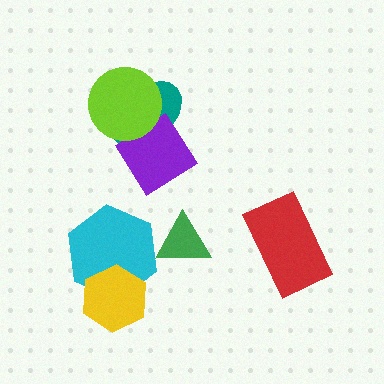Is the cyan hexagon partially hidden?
Yes, it is partially covered by another shape.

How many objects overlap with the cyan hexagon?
2 objects overlap with the cyan hexagon.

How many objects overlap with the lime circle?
2 objects overlap with the lime circle.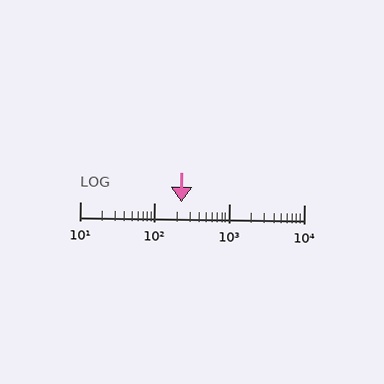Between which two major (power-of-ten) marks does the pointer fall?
The pointer is between 100 and 1000.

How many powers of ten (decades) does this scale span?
The scale spans 3 decades, from 10 to 10000.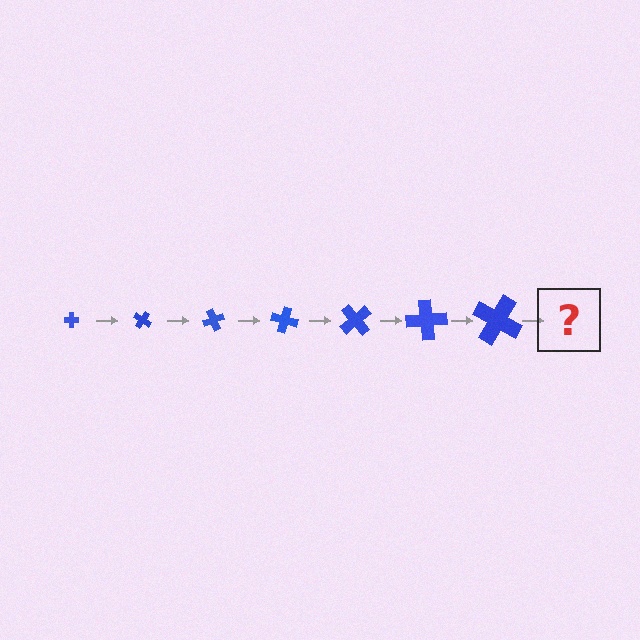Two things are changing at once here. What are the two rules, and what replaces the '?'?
The two rules are that the cross grows larger each step and it rotates 35 degrees each step. The '?' should be a cross, larger than the previous one and rotated 245 degrees from the start.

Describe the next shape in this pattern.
It should be a cross, larger than the previous one and rotated 245 degrees from the start.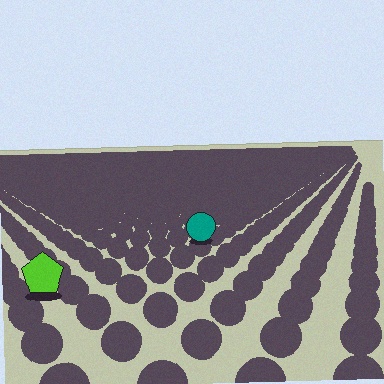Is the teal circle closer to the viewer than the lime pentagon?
No. The lime pentagon is closer — you can tell from the texture gradient: the ground texture is coarser near it.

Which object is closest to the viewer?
The lime pentagon is closest. The texture marks near it are larger and more spread out.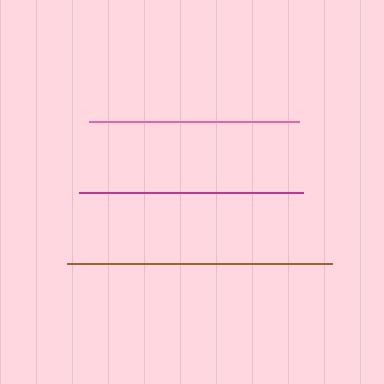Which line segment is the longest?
The brown line is the longest at approximately 265 pixels.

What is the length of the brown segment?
The brown segment is approximately 265 pixels long.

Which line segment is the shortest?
The pink line is the shortest at approximately 210 pixels.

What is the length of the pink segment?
The pink segment is approximately 210 pixels long.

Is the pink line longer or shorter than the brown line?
The brown line is longer than the pink line.